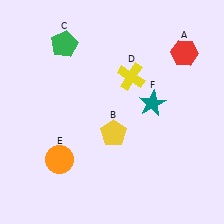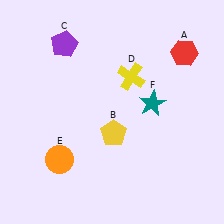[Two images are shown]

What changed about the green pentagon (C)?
In Image 1, C is green. In Image 2, it changed to purple.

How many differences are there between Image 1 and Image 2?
There is 1 difference between the two images.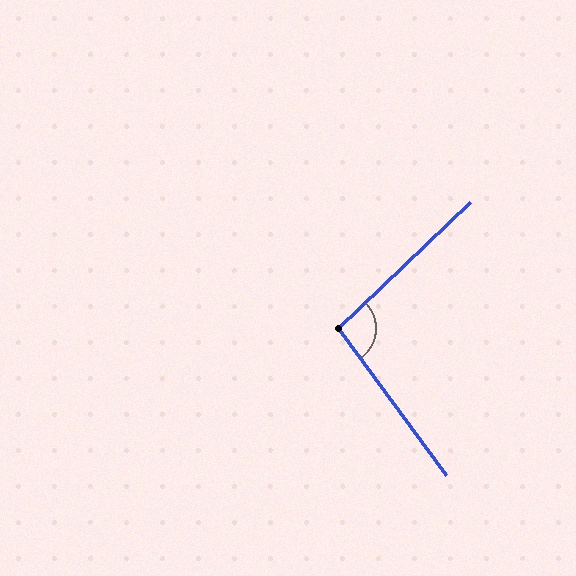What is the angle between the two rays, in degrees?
Approximately 98 degrees.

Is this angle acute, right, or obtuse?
It is obtuse.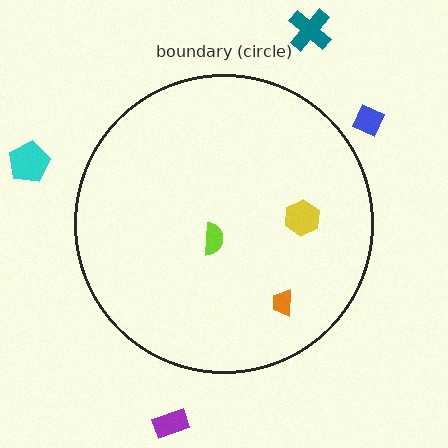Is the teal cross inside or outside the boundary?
Outside.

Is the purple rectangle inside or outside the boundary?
Outside.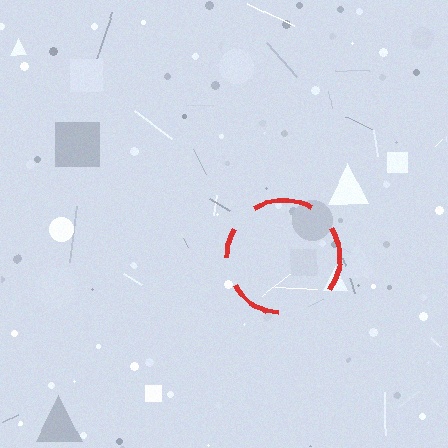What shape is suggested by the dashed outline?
The dashed outline suggests a circle.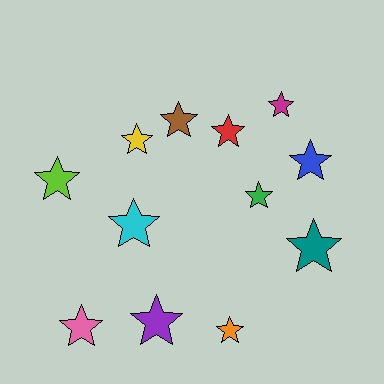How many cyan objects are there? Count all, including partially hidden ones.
There is 1 cyan object.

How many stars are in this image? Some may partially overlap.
There are 12 stars.